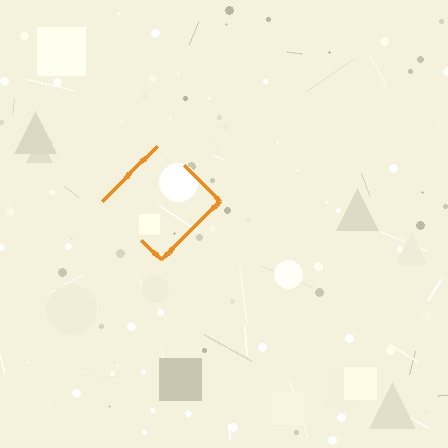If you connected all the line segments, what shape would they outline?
They would outline a diamond.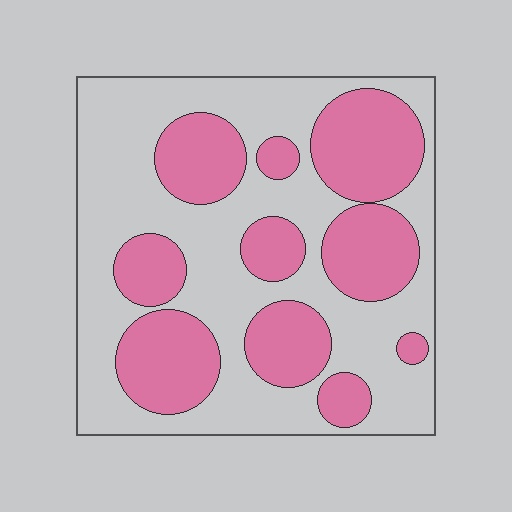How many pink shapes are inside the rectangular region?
10.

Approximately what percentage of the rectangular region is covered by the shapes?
Approximately 40%.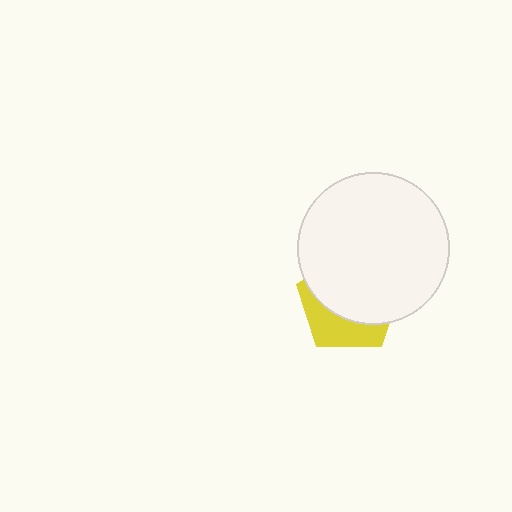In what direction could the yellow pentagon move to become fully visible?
The yellow pentagon could move down. That would shift it out from behind the white circle entirely.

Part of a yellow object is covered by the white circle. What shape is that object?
It is a pentagon.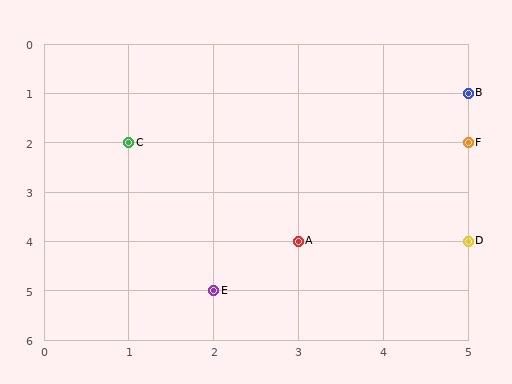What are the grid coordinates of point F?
Point F is at grid coordinates (5, 2).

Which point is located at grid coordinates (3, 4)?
Point A is at (3, 4).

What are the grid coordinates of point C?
Point C is at grid coordinates (1, 2).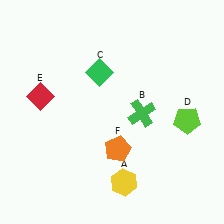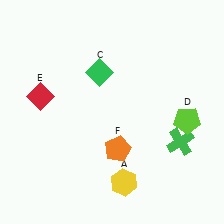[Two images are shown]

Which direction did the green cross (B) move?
The green cross (B) moved right.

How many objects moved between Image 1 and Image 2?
1 object moved between the two images.